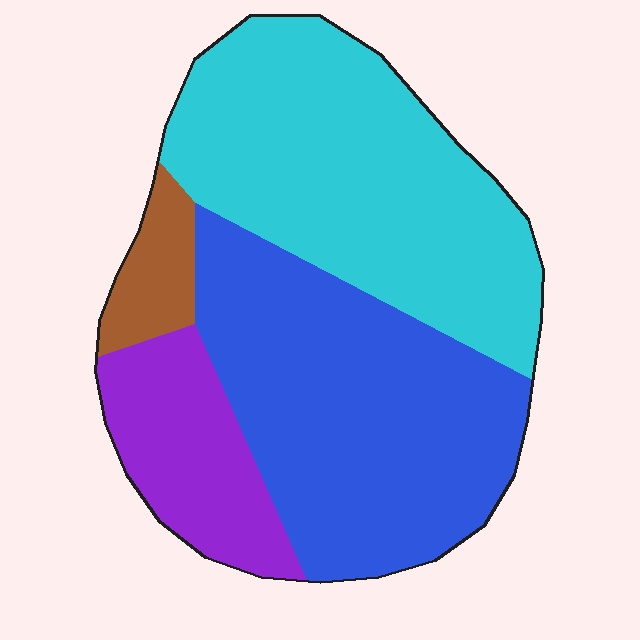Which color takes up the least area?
Brown, at roughly 5%.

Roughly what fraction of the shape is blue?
Blue covers about 40% of the shape.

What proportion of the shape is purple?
Purple takes up less than a quarter of the shape.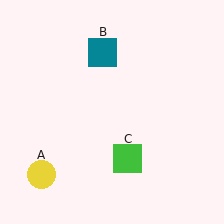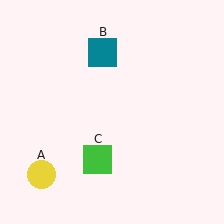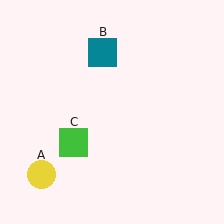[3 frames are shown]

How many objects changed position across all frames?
1 object changed position: green square (object C).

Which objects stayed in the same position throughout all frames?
Yellow circle (object A) and teal square (object B) remained stationary.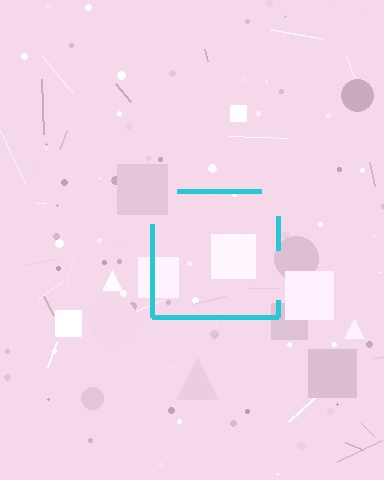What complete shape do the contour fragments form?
The contour fragments form a square.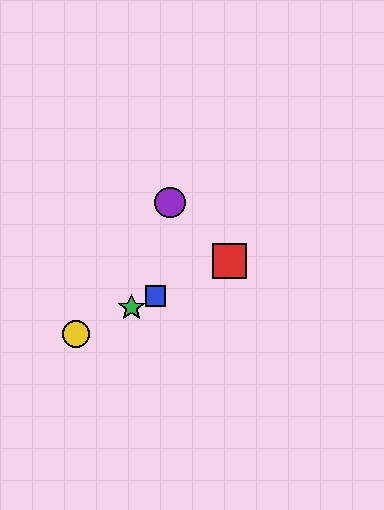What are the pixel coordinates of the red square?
The red square is at (230, 261).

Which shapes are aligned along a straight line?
The red square, the blue square, the green star, the yellow circle are aligned along a straight line.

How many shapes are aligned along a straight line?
4 shapes (the red square, the blue square, the green star, the yellow circle) are aligned along a straight line.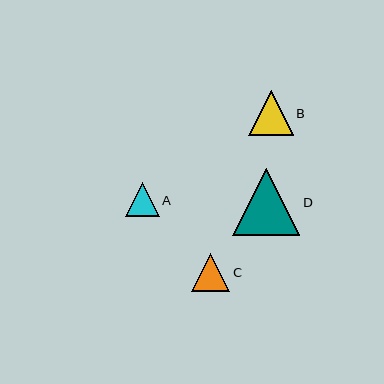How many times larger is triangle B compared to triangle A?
Triangle B is approximately 1.3 times the size of triangle A.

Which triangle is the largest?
Triangle D is the largest with a size of approximately 67 pixels.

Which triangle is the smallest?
Triangle A is the smallest with a size of approximately 34 pixels.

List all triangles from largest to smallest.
From largest to smallest: D, B, C, A.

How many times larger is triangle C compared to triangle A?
Triangle C is approximately 1.1 times the size of triangle A.